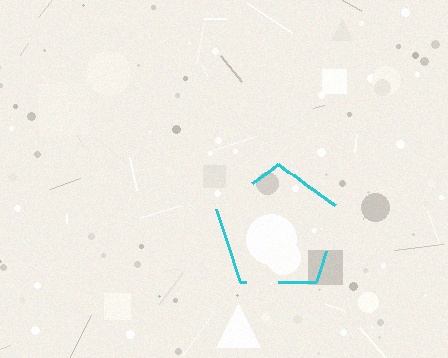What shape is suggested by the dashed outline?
The dashed outline suggests a pentagon.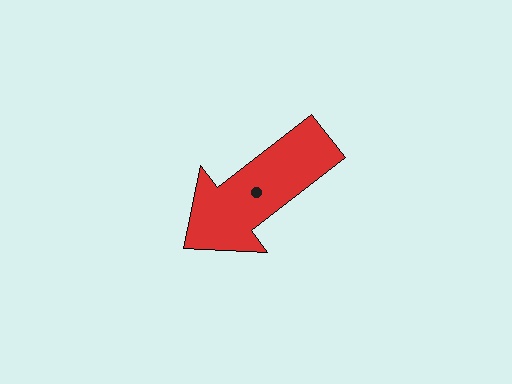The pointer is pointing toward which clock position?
Roughly 8 o'clock.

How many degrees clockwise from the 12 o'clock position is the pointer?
Approximately 232 degrees.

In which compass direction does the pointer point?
Southwest.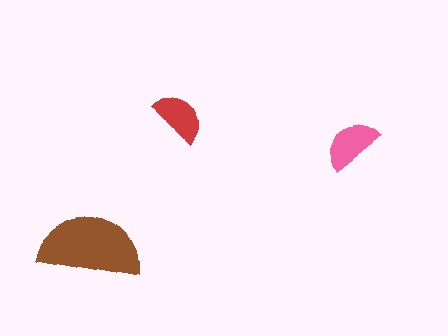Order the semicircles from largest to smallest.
the brown one, the pink one, the red one.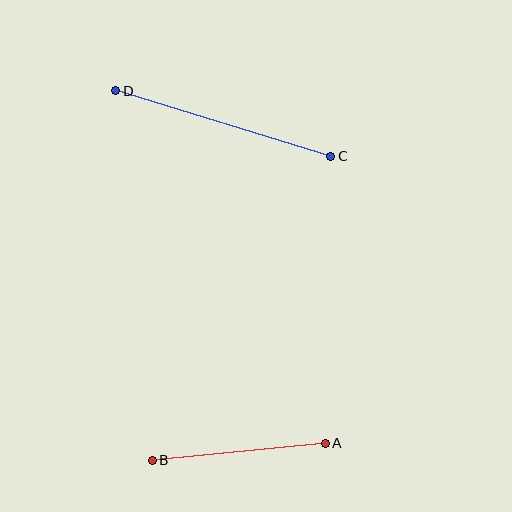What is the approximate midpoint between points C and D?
The midpoint is at approximately (223, 123) pixels.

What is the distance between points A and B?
The distance is approximately 174 pixels.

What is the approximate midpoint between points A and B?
The midpoint is at approximately (239, 452) pixels.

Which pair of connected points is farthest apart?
Points C and D are farthest apart.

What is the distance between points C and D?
The distance is approximately 225 pixels.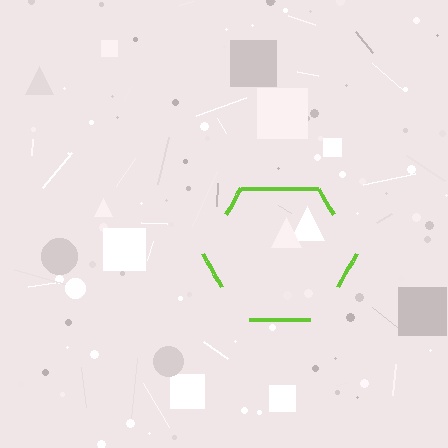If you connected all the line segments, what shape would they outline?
They would outline a hexagon.